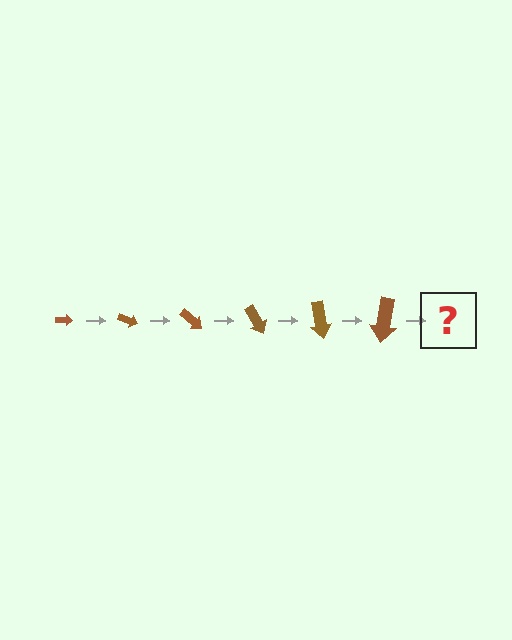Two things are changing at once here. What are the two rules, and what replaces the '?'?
The two rules are that the arrow grows larger each step and it rotates 20 degrees each step. The '?' should be an arrow, larger than the previous one and rotated 120 degrees from the start.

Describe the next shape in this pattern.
It should be an arrow, larger than the previous one and rotated 120 degrees from the start.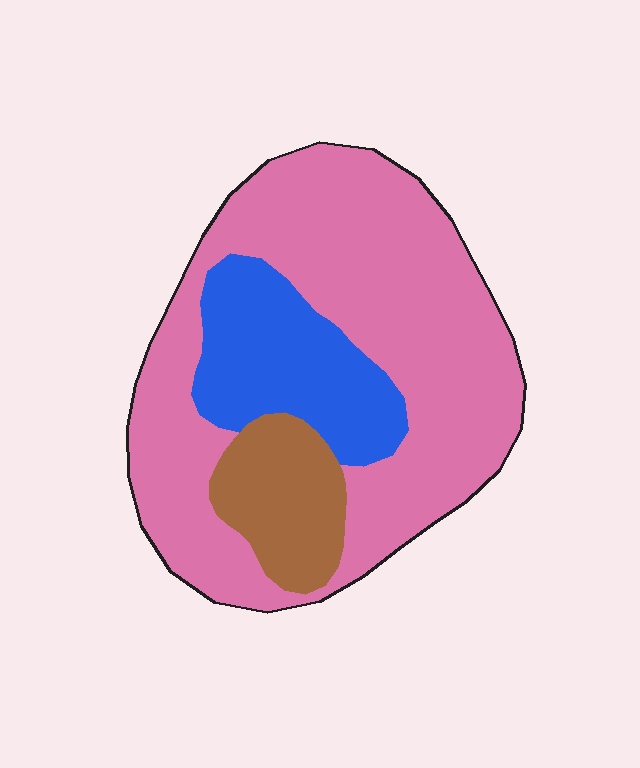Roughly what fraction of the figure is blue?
Blue takes up about one fifth (1/5) of the figure.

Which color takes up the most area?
Pink, at roughly 65%.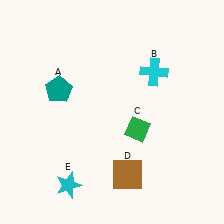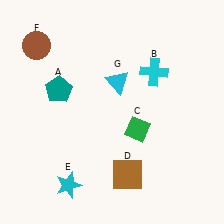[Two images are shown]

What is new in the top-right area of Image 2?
A cyan triangle (G) was added in the top-right area of Image 2.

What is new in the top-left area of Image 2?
A brown circle (F) was added in the top-left area of Image 2.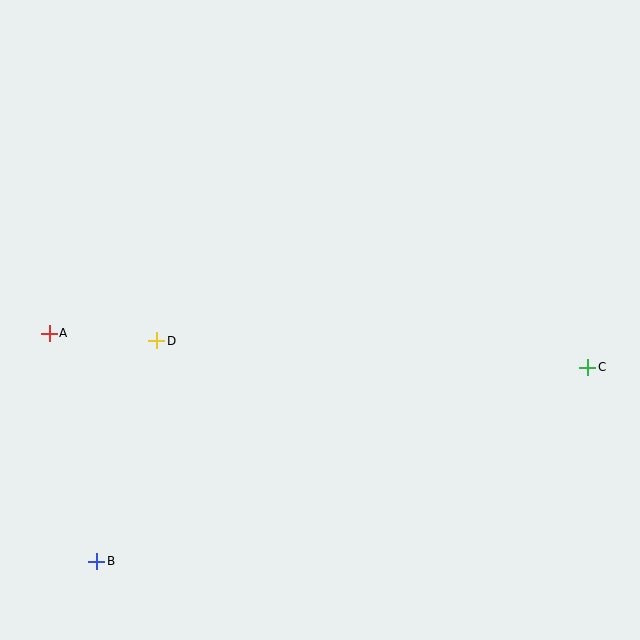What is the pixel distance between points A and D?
The distance between A and D is 108 pixels.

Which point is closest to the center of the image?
Point D at (157, 341) is closest to the center.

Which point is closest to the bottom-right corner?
Point C is closest to the bottom-right corner.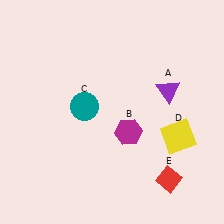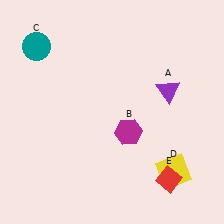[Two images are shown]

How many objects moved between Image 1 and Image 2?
2 objects moved between the two images.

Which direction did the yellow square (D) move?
The yellow square (D) moved down.